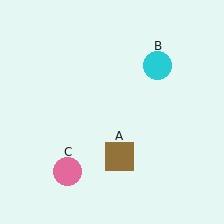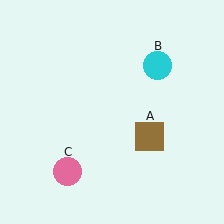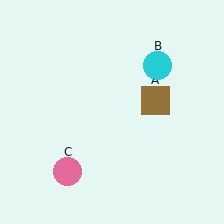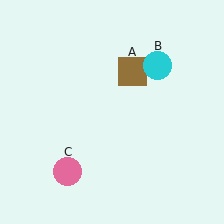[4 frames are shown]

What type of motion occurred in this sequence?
The brown square (object A) rotated counterclockwise around the center of the scene.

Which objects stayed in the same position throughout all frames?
Cyan circle (object B) and pink circle (object C) remained stationary.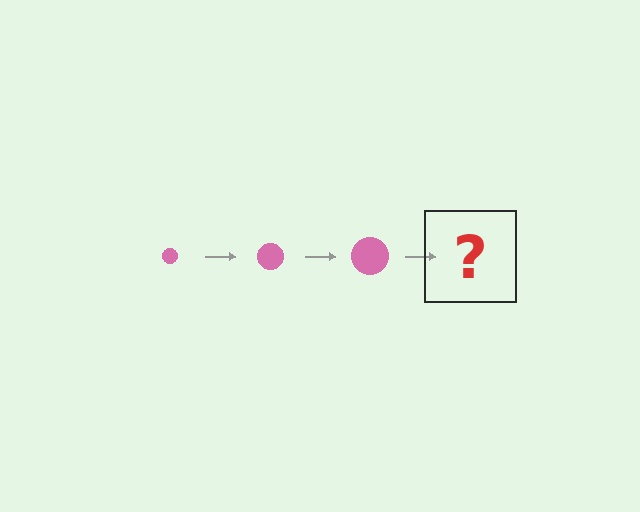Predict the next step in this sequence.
The next step is a pink circle, larger than the previous one.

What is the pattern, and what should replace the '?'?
The pattern is that the circle gets progressively larger each step. The '?' should be a pink circle, larger than the previous one.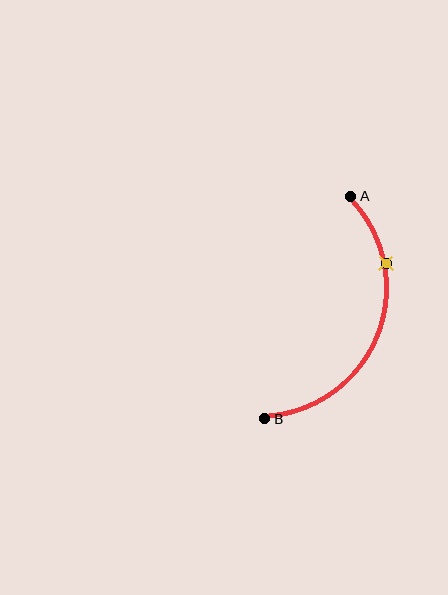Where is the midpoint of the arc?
The arc midpoint is the point on the curve farthest from the straight line joining A and B. It sits to the right of that line.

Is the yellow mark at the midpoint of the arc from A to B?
No. The yellow mark lies on the arc but is closer to endpoint A. The arc midpoint would be at the point on the curve equidistant along the arc from both A and B.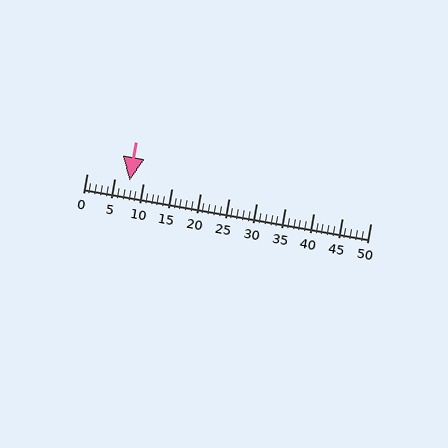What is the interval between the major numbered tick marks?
The major tick marks are spaced 5 units apart.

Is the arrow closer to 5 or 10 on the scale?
The arrow is closer to 10.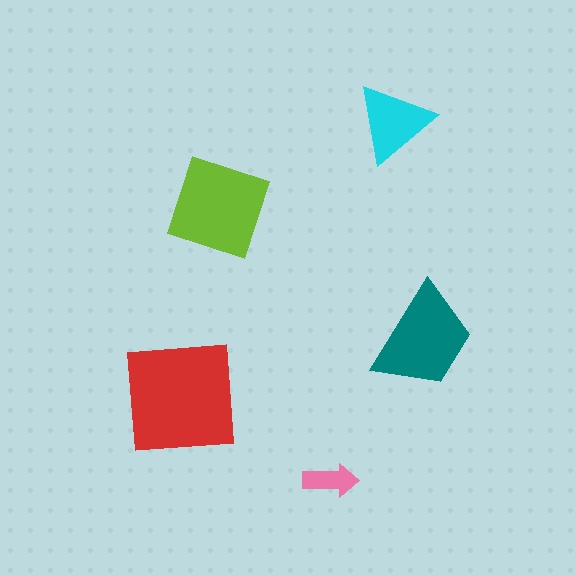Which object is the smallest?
The pink arrow.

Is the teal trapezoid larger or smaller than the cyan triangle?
Larger.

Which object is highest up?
The cyan triangle is topmost.